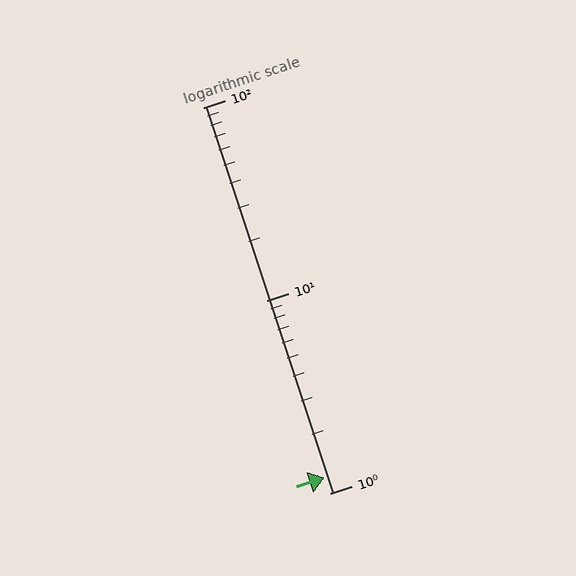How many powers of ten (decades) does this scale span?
The scale spans 2 decades, from 1 to 100.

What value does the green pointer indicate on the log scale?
The pointer indicates approximately 1.2.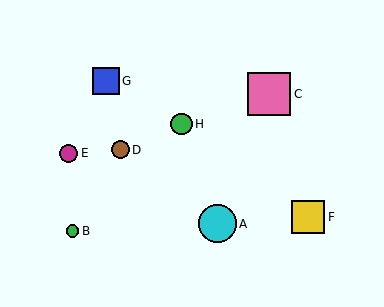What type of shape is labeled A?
Shape A is a cyan circle.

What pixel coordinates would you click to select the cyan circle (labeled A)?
Click at (217, 224) to select the cyan circle A.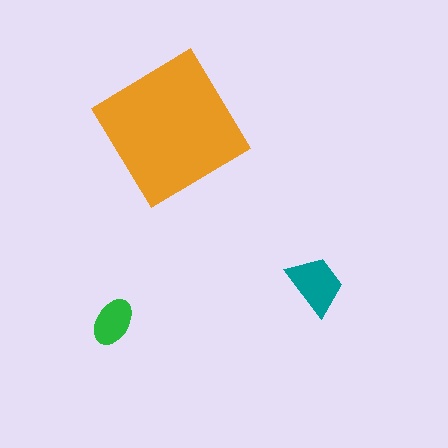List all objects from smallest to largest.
The green ellipse, the teal trapezoid, the orange diamond.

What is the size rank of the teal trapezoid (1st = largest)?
2nd.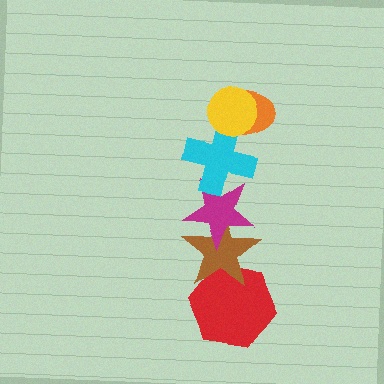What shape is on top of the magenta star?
The cyan cross is on top of the magenta star.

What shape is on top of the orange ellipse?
The yellow circle is on top of the orange ellipse.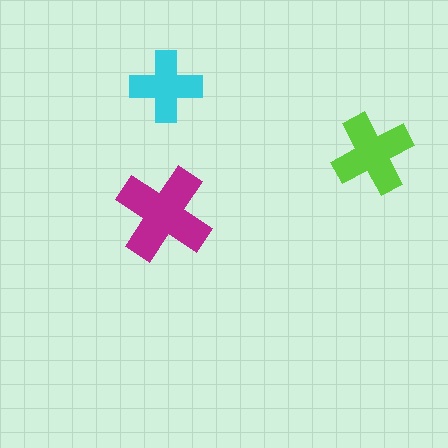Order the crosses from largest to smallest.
the magenta one, the lime one, the cyan one.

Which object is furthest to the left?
The magenta cross is leftmost.